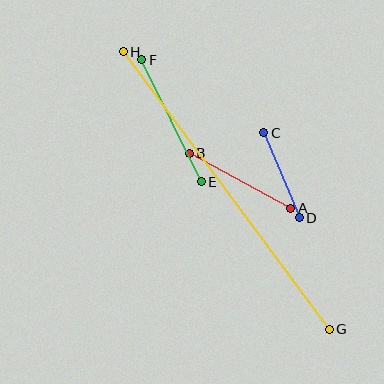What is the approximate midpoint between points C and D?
The midpoint is at approximately (281, 175) pixels.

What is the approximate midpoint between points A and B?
The midpoint is at approximately (240, 181) pixels.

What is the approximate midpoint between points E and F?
The midpoint is at approximately (171, 121) pixels.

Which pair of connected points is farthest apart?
Points G and H are farthest apart.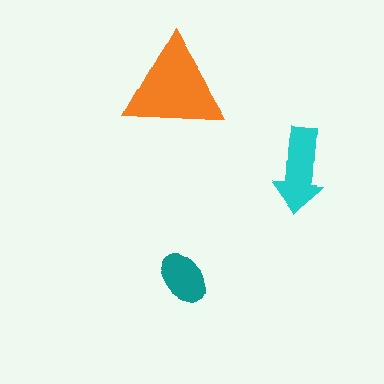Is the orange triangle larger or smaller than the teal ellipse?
Larger.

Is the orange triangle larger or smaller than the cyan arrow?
Larger.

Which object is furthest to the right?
The cyan arrow is rightmost.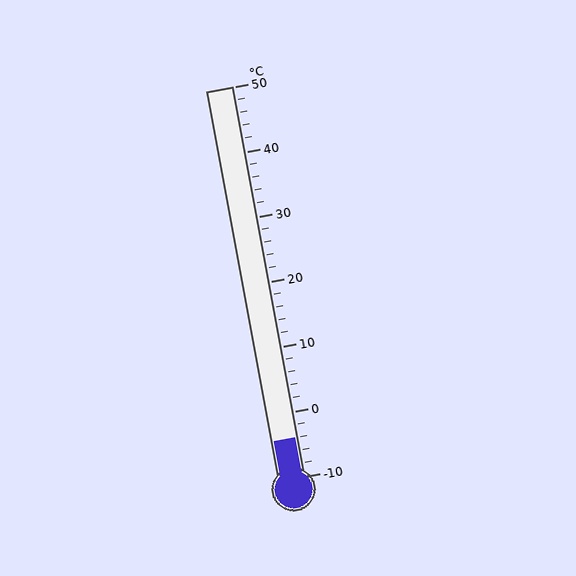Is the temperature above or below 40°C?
The temperature is below 40°C.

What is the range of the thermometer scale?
The thermometer scale ranges from -10°C to 50°C.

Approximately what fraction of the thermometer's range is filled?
The thermometer is filled to approximately 10% of its range.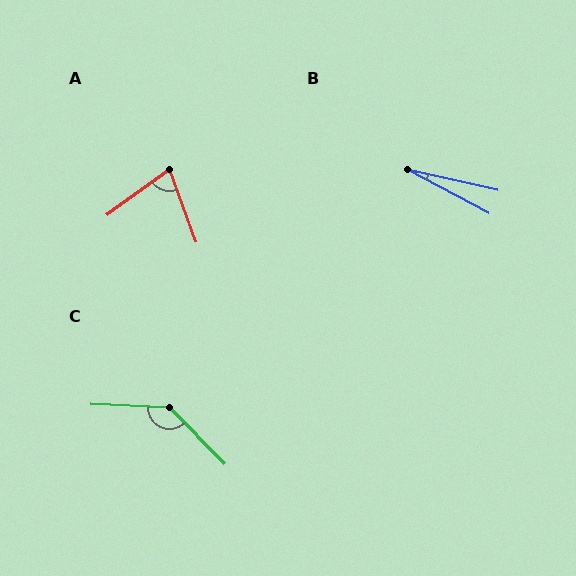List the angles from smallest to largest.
B (16°), A (74°), C (137°).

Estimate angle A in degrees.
Approximately 74 degrees.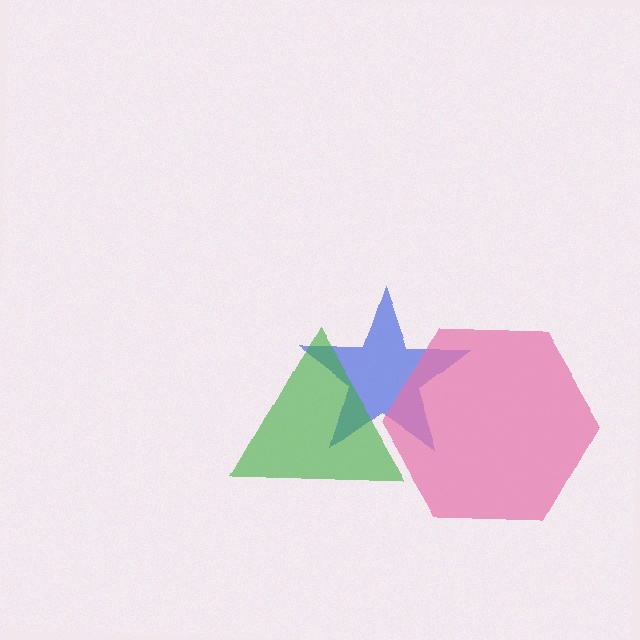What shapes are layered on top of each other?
The layered shapes are: a blue star, a pink hexagon, a green triangle.